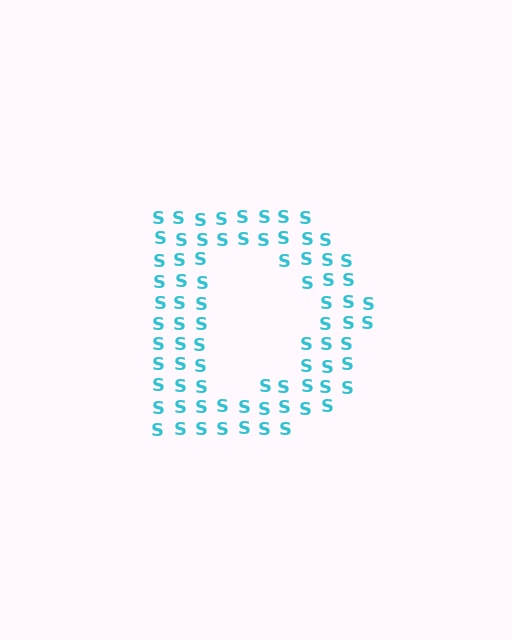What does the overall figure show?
The overall figure shows the letter D.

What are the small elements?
The small elements are letter S's.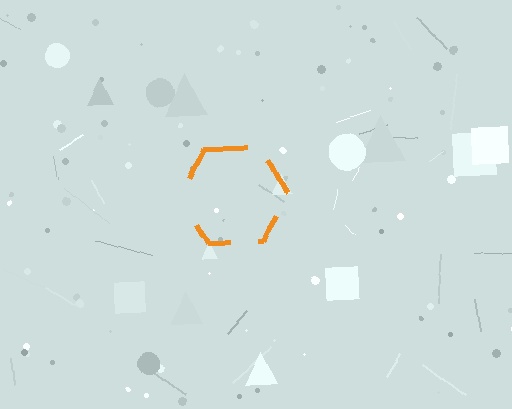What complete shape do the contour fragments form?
The contour fragments form a hexagon.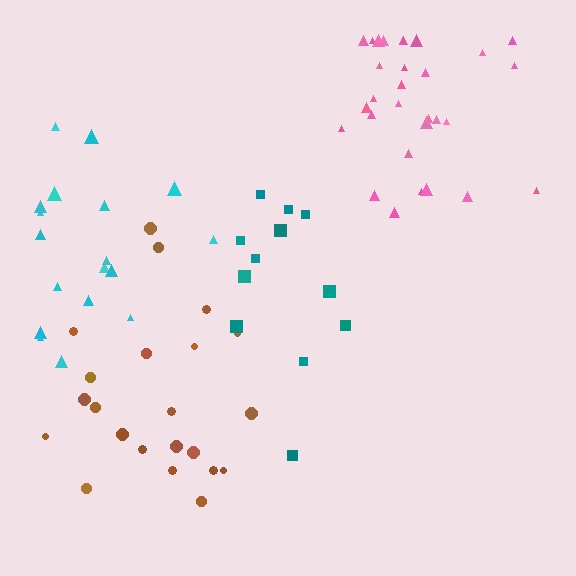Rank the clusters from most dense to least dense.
pink, brown, teal, cyan.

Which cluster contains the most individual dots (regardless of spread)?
Pink (30).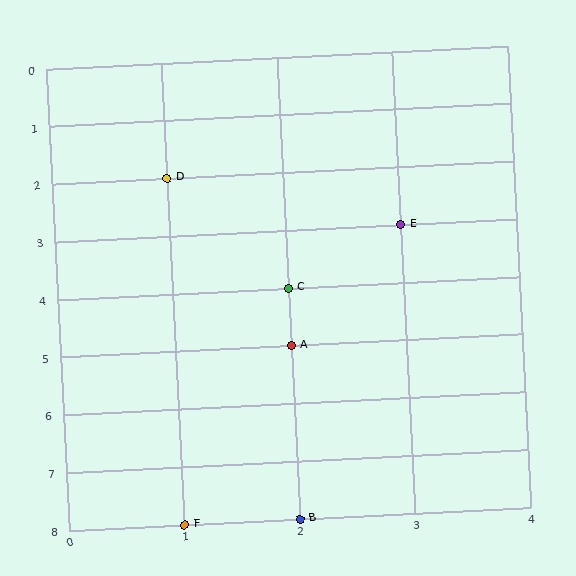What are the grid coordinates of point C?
Point C is at grid coordinates (2, 4).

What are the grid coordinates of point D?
Point D is at grid coordinates (1, 2).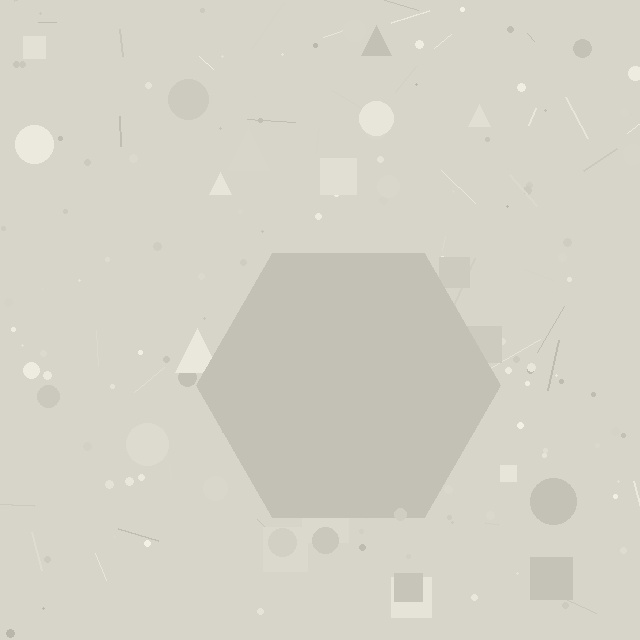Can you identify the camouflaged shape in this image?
The camouflaged shape is a hexagon.